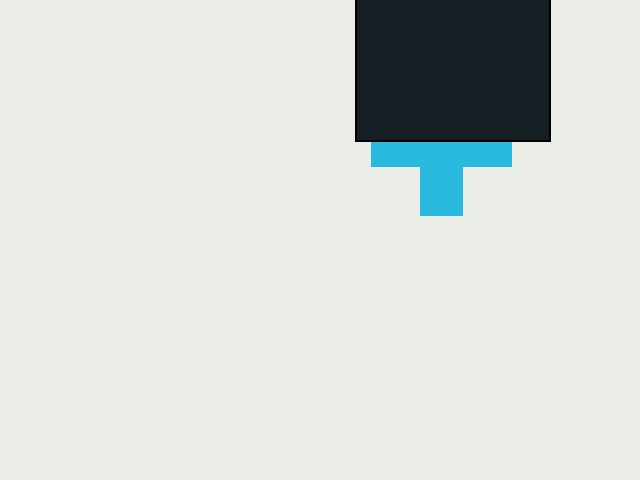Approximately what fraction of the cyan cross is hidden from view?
Roughly 45% of the cyan cross is hidden behind the black square.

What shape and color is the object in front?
The object in front is a black square.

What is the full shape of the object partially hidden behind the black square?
The partially hidden object is a cyan cross.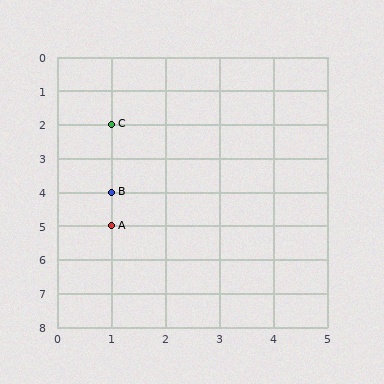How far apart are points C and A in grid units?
Points C and A are 3 rows apart.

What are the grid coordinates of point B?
Point B is at grid coordinates (1, 4).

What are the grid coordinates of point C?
Point C is at grid coordinates (1, 2).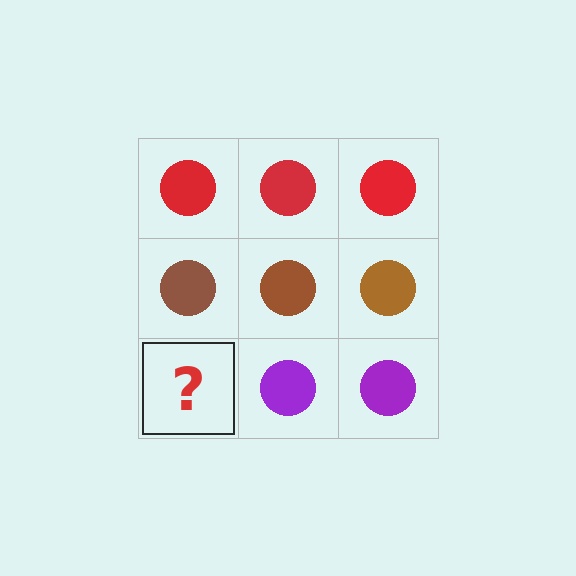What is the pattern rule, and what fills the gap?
The rule is that each row has a consistent color. The gap should be filled with a purple circle.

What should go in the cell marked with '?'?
The missing cell should contain a purple circle.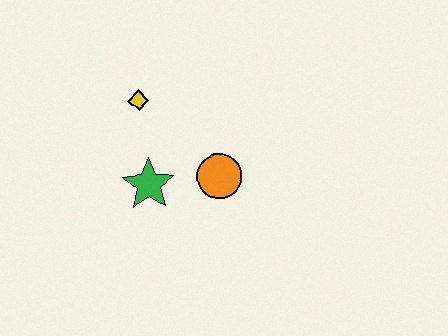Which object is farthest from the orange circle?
The yellow diamond is farthest from the orange circle.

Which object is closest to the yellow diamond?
The green star is closest to the yellow diamond.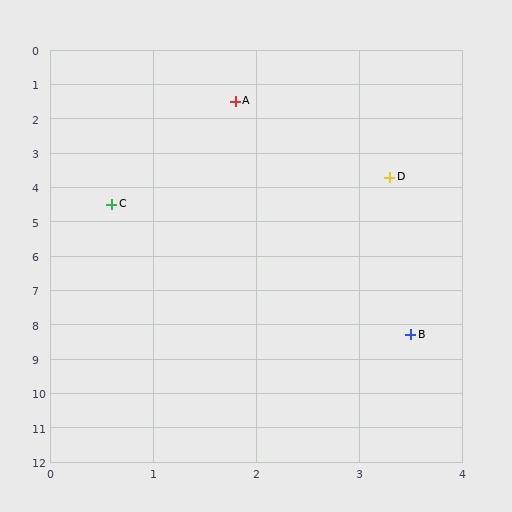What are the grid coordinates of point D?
Point D is at approximately (3.3, 3.7).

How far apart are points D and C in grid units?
Points D and C are about 2.8 grid units apart.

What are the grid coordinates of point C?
Point C is at approximately (0.6, 4.5).